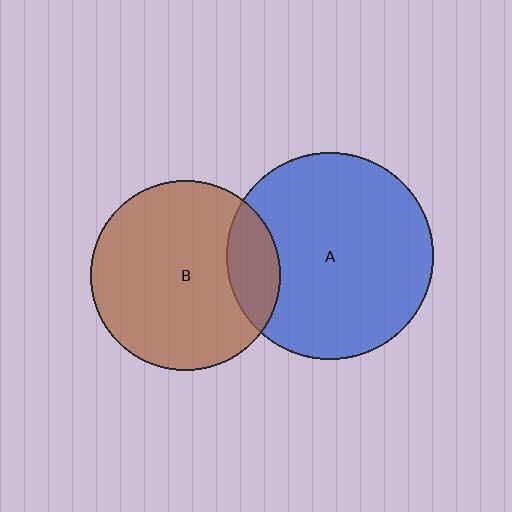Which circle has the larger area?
Circle A (blue).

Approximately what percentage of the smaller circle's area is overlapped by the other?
Approximately 15%.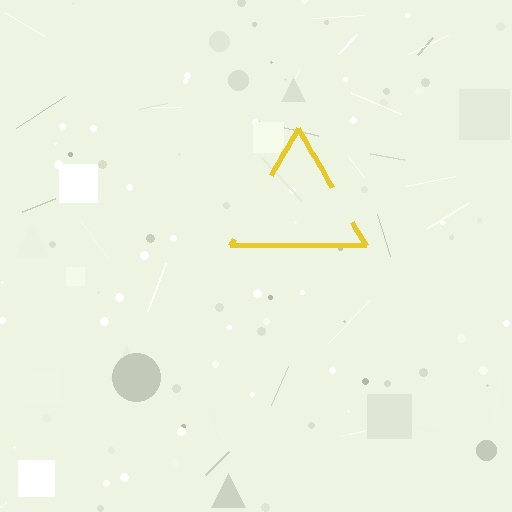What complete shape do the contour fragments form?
The contour fragments form a triangle.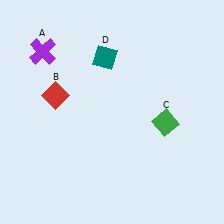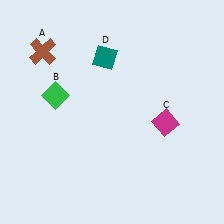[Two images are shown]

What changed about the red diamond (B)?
In Image 1, B is red. In Image 2, it changed to green.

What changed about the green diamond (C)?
In Image 1, C is green. In Image 2, it changed to magenta.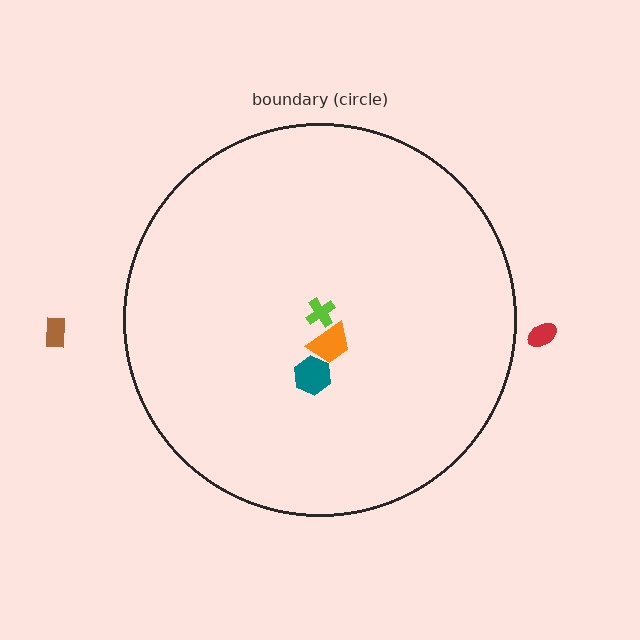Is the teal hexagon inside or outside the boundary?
Inside.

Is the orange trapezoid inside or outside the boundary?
Inside.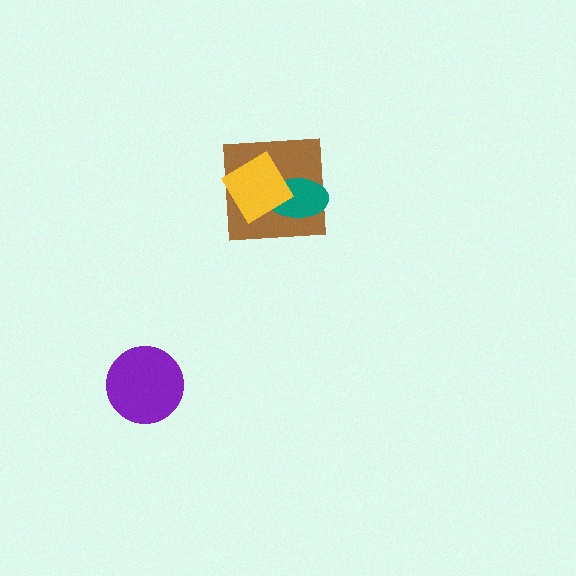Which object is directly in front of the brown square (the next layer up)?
The teal ellipse is directly in front of the brown square.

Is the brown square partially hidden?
Yes, it is partially covered by another shape.